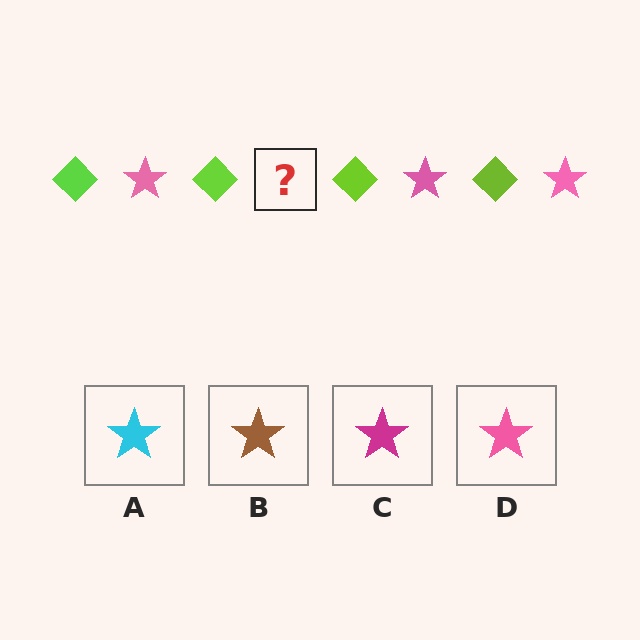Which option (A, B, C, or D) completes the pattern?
D.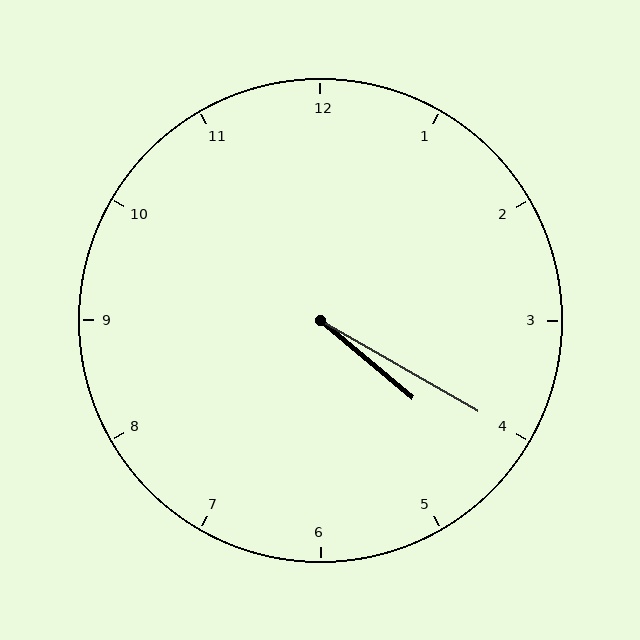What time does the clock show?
4:20.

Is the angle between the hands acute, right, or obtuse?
It is acute.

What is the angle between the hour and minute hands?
Approximately 10 degrees.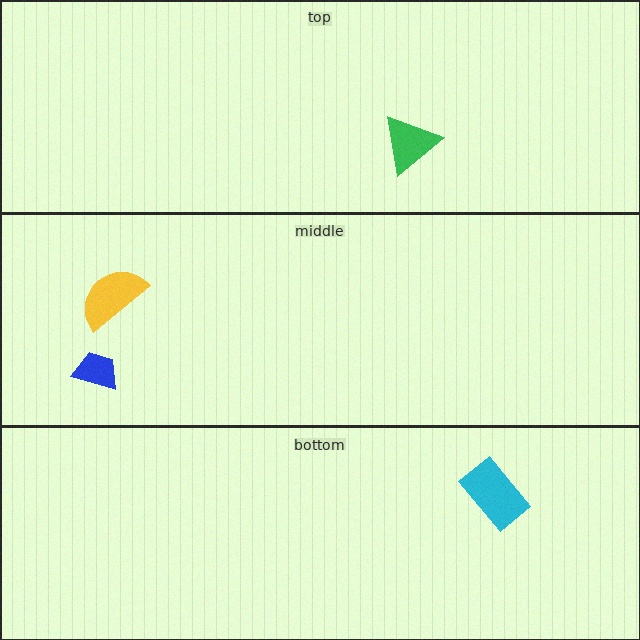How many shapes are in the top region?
1.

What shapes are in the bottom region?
The cyan rectangle.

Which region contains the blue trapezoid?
The middle region.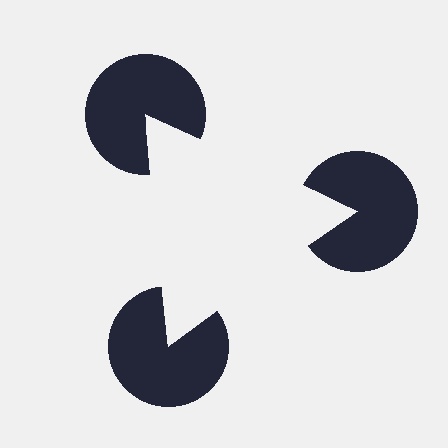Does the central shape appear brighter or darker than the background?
It typically appears slightly brighter than the background, even though no actual brightness change is drawn.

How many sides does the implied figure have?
3 sides.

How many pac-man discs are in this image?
There are 3 — one at each vertex of the illusory triangle.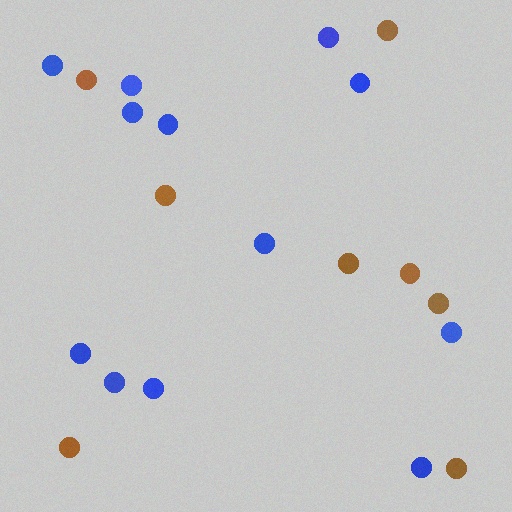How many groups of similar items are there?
There are 2 groups: one group of blue circles (12) and one group of brown circles (8).